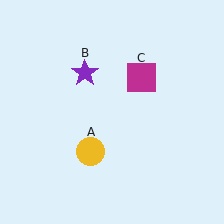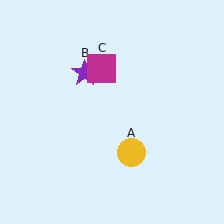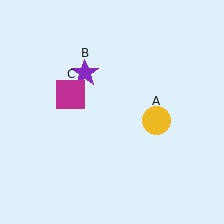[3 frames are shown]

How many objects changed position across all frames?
2 objects changed position: yellow circle (object A), magenta square (object C).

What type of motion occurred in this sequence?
The yellow circle (object A), magenta square (object C) rotated counterclockwise around the center of the scene.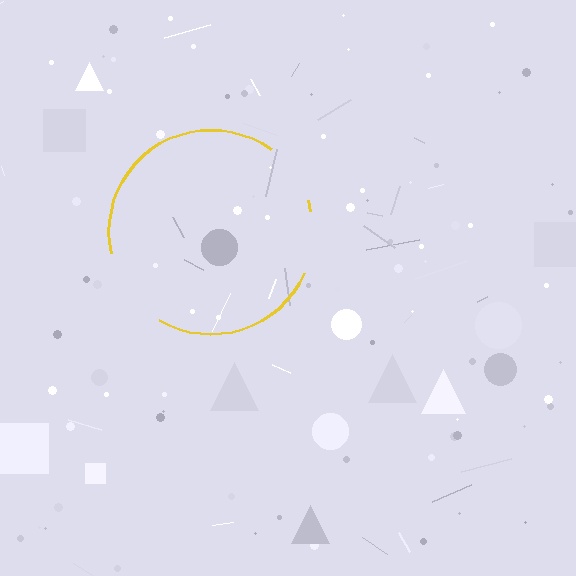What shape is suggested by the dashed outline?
The dashed outline suggests a circle.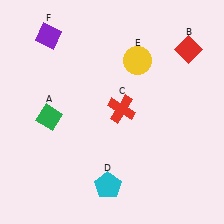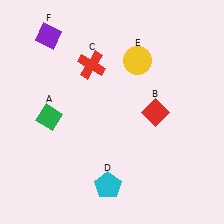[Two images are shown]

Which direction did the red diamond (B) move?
The red diamond (B) moved down.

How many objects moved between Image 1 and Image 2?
2 objects moved between the two images.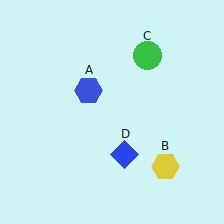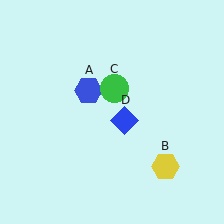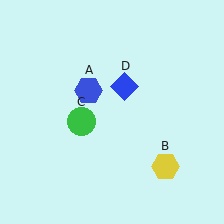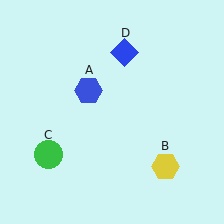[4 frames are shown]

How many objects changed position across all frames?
2 objects changed position: green circle (object C), blue diamond (object D).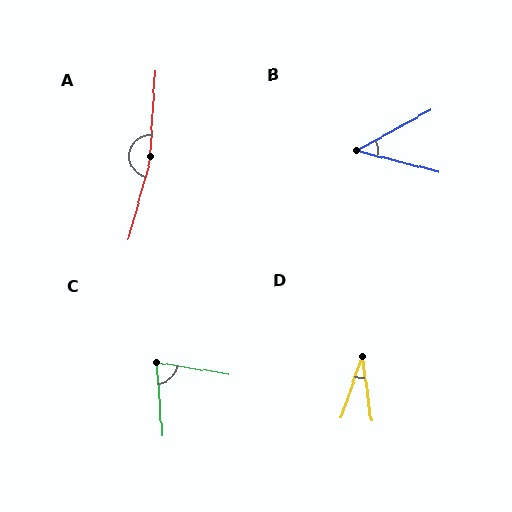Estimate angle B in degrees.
Approximately 43 degrees.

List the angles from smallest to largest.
D (27°), B (43°), C (77°), A (168°).